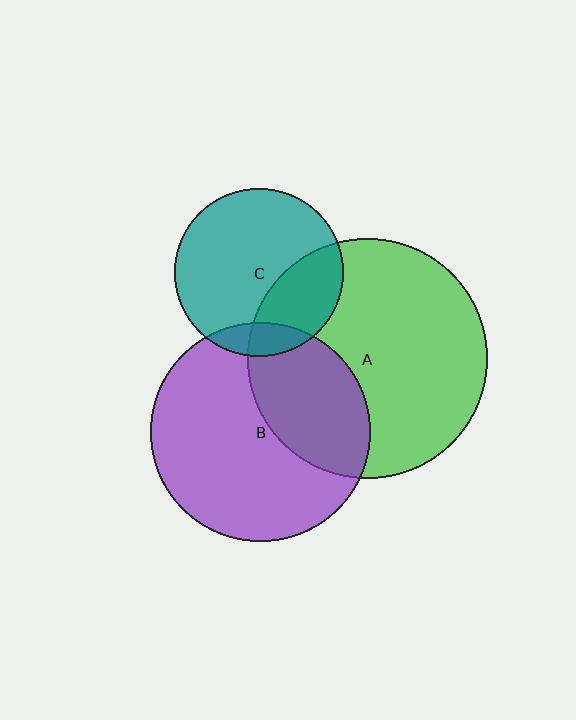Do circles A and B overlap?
Yes.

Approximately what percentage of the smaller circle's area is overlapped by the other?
Approximately 35%.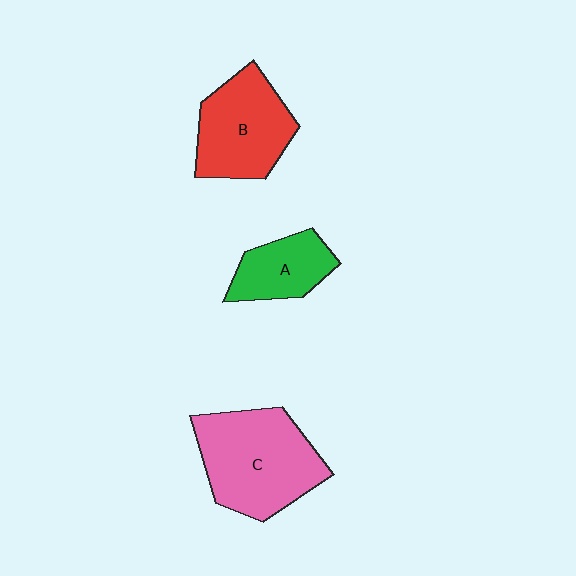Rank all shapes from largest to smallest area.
From largest to smallest: C (pink), B (red), A (green).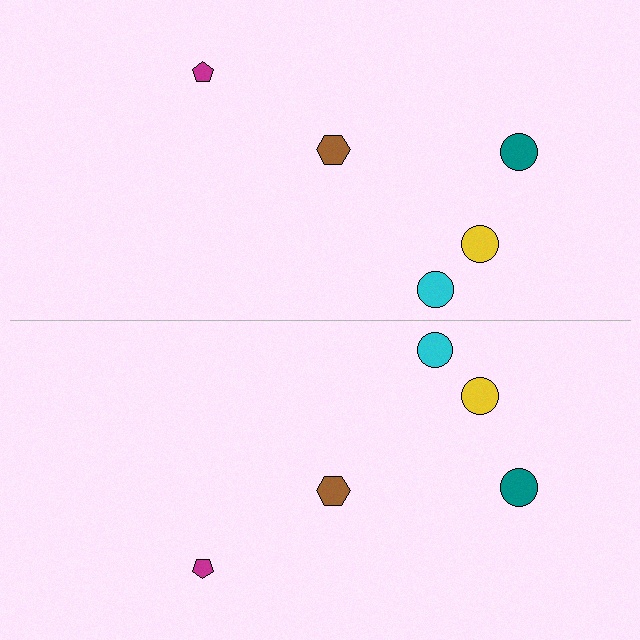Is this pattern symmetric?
Yes, this pattern has bilateral (reflection) symmetry.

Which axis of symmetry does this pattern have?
The pattern has a horizontal axis of symmetry running through the center of the image.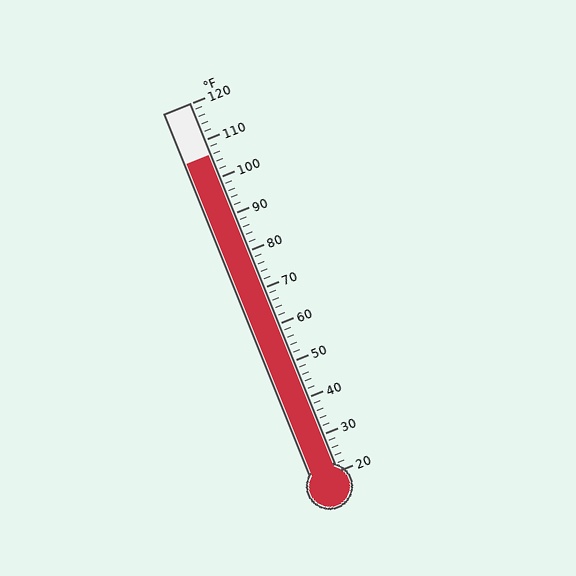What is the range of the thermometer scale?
The thermometer scale ranges from 20°F to 120°F.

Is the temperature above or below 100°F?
The temperature is above 100°F.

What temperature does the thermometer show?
The thermometer shows approximately 106°F.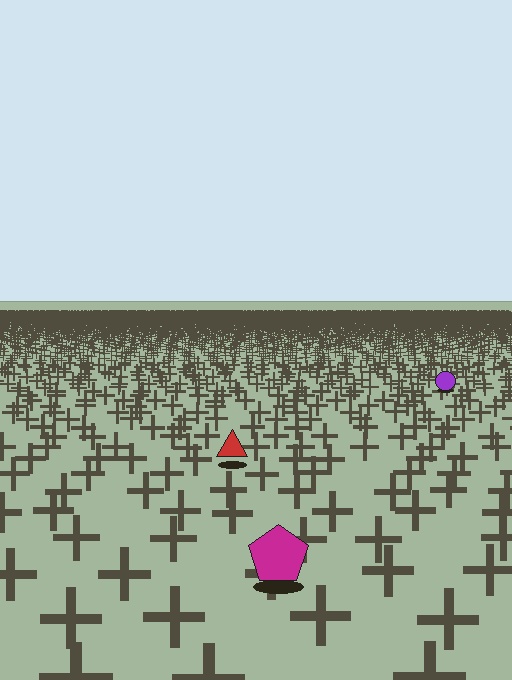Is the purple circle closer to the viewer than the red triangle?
No. The red triangle is closer — you can tell from the texture gradient: the ground texture is coarser near it.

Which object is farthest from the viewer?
The purple circle is farthest from the viewer. It appears smaller and the ground texture around it is denser.